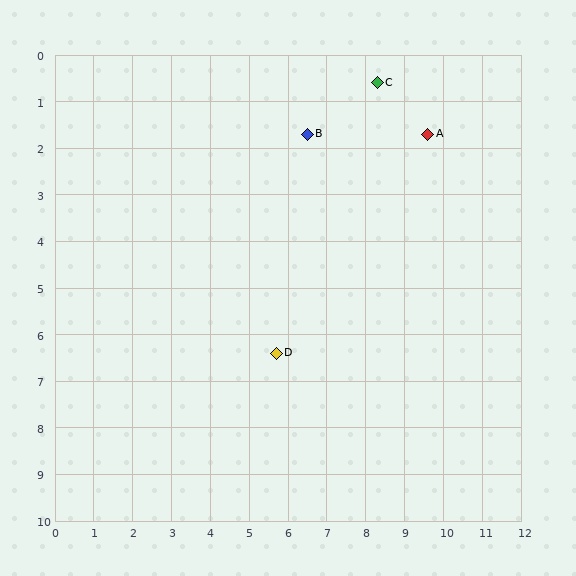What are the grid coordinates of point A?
Point A is at approximately (9.6, 1.7).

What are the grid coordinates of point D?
Point D is at approximately (5.7, 6.4).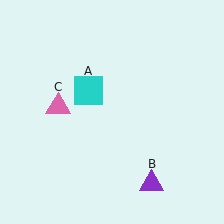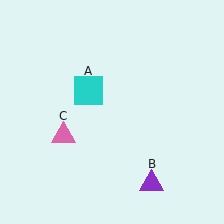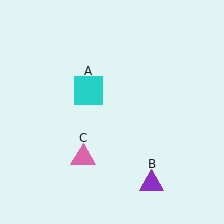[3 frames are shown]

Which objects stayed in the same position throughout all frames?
Cyan square (object A) and purple triangle (object B) remained stationary.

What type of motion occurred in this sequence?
The pink triangle (object C) rotated counterclockwise around the center of the scene.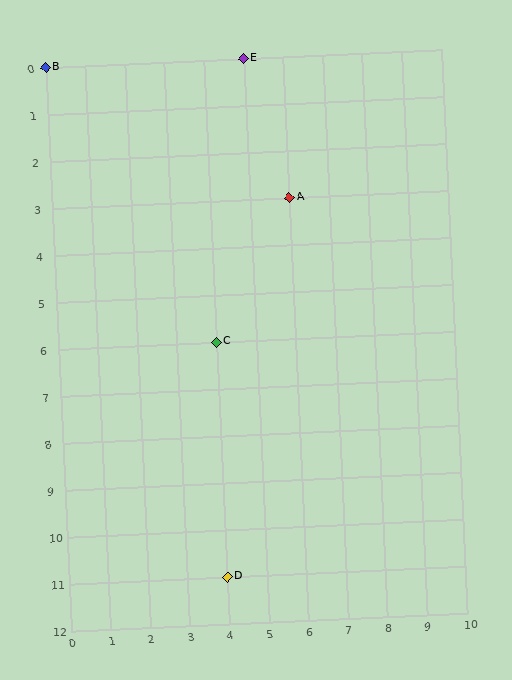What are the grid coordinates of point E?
Point E is at grid coordinates (5, 0).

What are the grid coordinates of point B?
Point B is at grid coordinates (0, 0).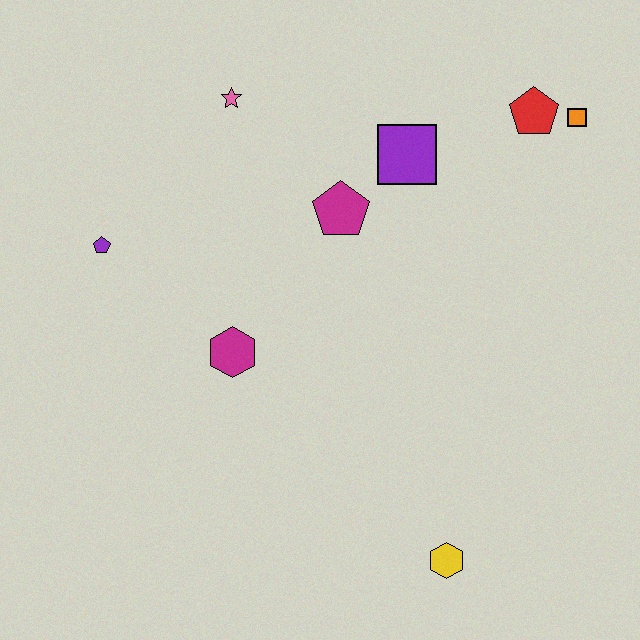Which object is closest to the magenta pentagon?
The purple square is closest to the magenta pentagon.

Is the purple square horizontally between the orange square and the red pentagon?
No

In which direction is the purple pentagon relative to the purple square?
The purple pentagon is to the left of the purple square.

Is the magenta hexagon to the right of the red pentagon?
No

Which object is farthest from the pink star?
The yellow hexagon is farthest from the pink star.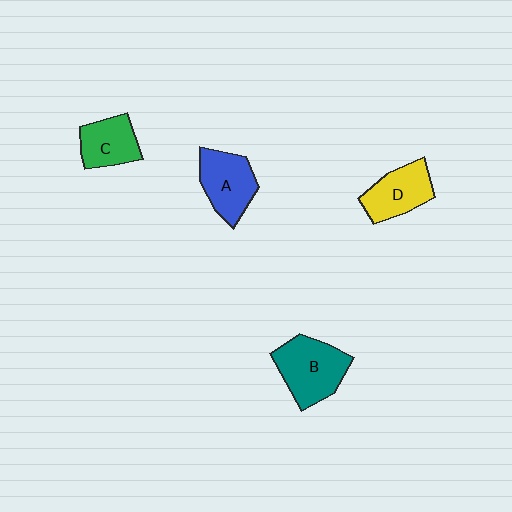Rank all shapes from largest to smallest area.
From largest to smallest: B (teal), A (blue), D (yellow), C (green).